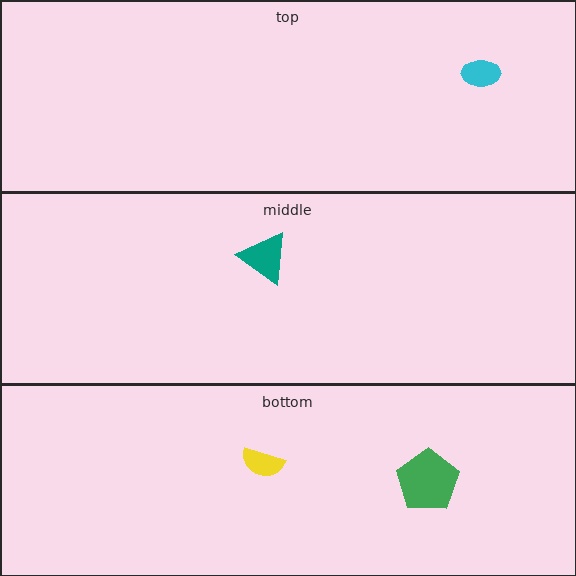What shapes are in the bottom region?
The yellow semicircle, the green pentagon.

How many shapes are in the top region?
1.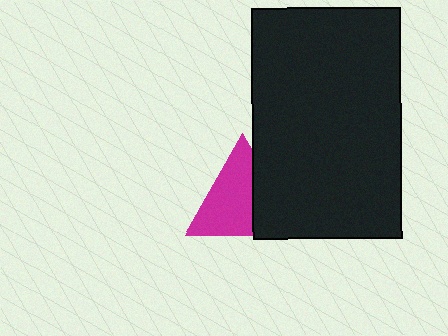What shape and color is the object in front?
The object in front is a black rectangle.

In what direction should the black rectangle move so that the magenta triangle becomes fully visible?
The black rectangle should move right. That is the shortest direction to clear the overlap and leave the magenta triangle fully visible.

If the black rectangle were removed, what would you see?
You would see the complete magenta triangle.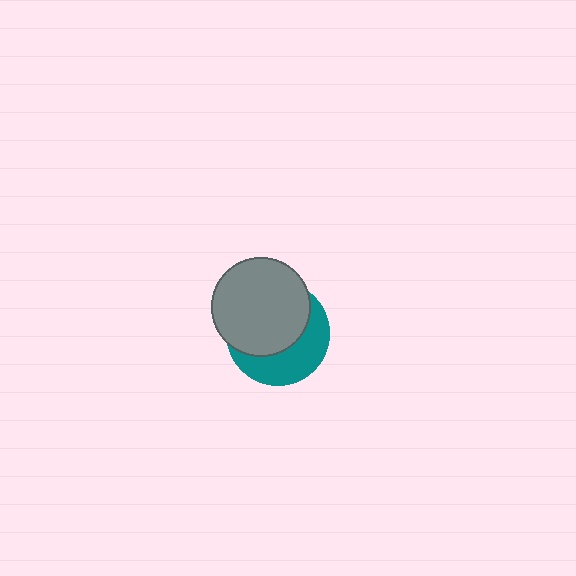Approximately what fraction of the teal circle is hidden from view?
Roughly 59% of the teal circle is hidden behind the gray circle.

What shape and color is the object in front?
The object in front is a gray circle.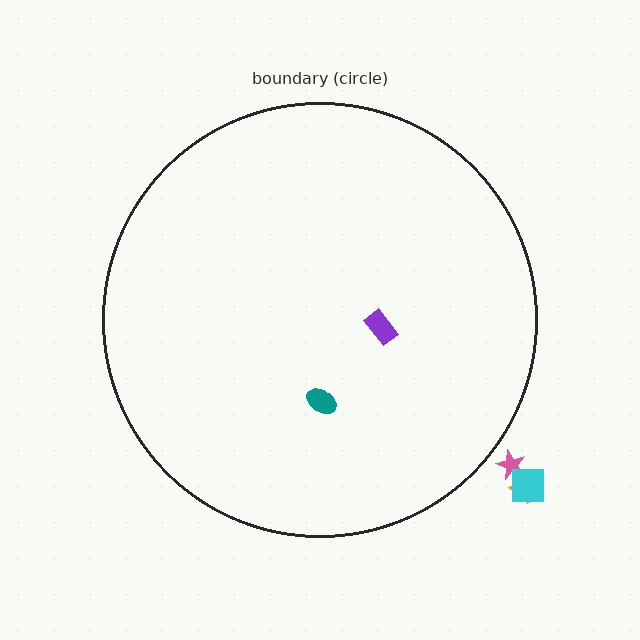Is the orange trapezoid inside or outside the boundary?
Outside.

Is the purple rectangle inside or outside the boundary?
Inside.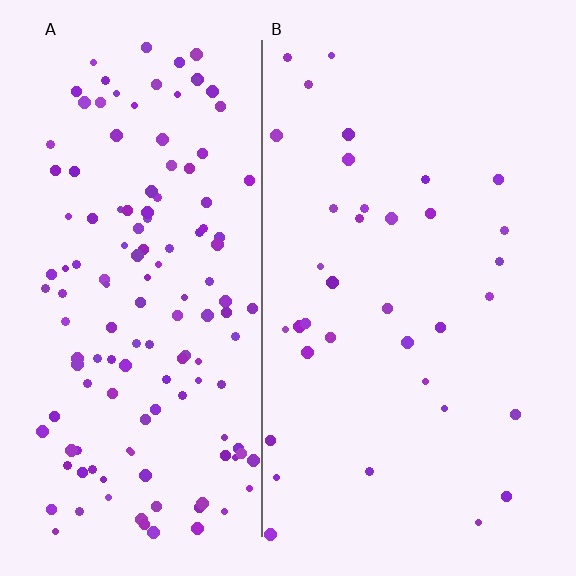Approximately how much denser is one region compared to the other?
Approximately 4.0× — region A over region B.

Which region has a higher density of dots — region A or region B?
A (the left).